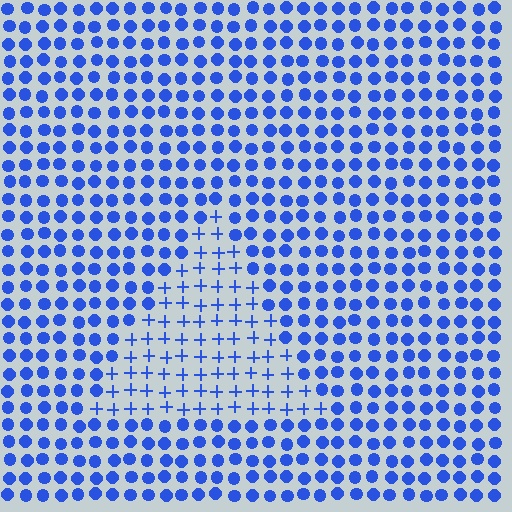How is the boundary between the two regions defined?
The boundary is defined by a change in element shape: plus signs inside vs. circles outside. All elements share the same color and spacing.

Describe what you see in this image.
The image is filled with small blue elements arranged in a uniform grid. A triangle-shaped region contains plus signs, while the surrounding area contains circles. The boundary is defined purely by the change in element shape.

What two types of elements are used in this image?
The image uses plus signs inside the triangle region and circles outside it.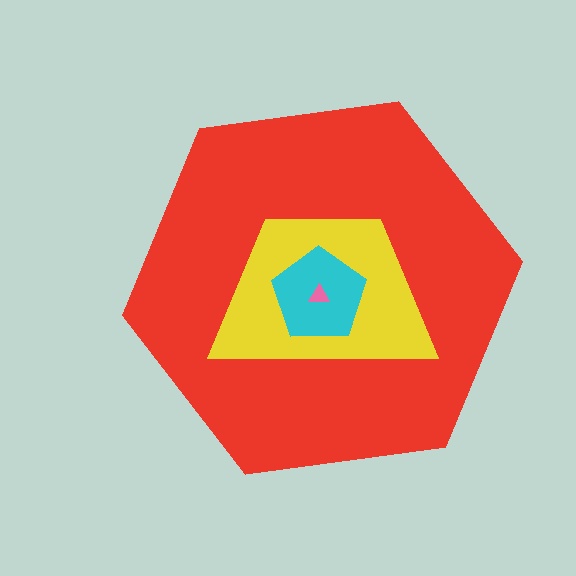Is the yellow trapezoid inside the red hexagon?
Yes.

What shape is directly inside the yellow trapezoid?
The cyan pentagon.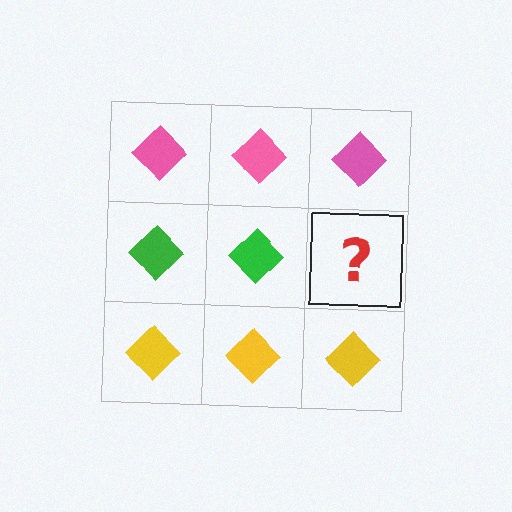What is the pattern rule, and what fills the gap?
The rule is that each row has a consistent color. The gap should be filled with a green diamond.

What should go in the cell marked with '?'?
The missing cell should contain a green diamond.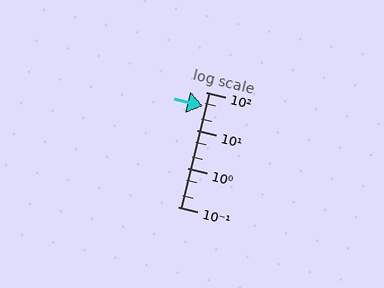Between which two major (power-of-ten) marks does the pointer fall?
The pointer is between 10 and 100.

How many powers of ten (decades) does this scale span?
The scale spans 3 decades, from 0.1 to 100.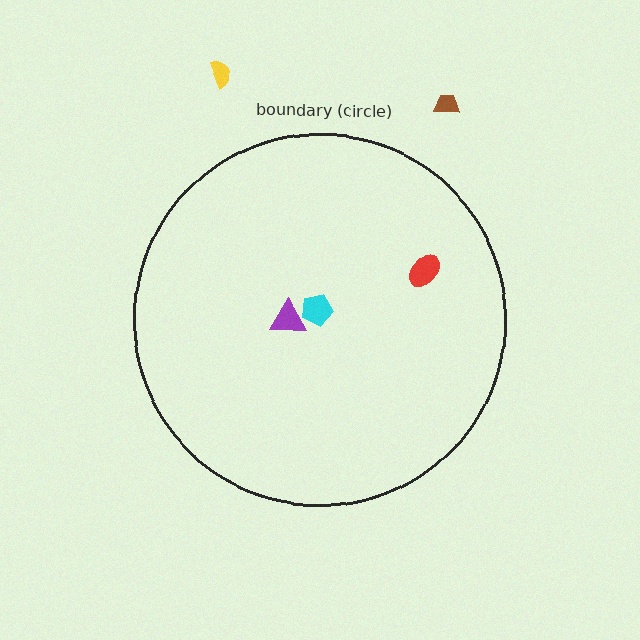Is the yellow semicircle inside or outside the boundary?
Outside.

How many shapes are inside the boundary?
3 inside, 2 outside.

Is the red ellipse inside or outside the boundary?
Inside.